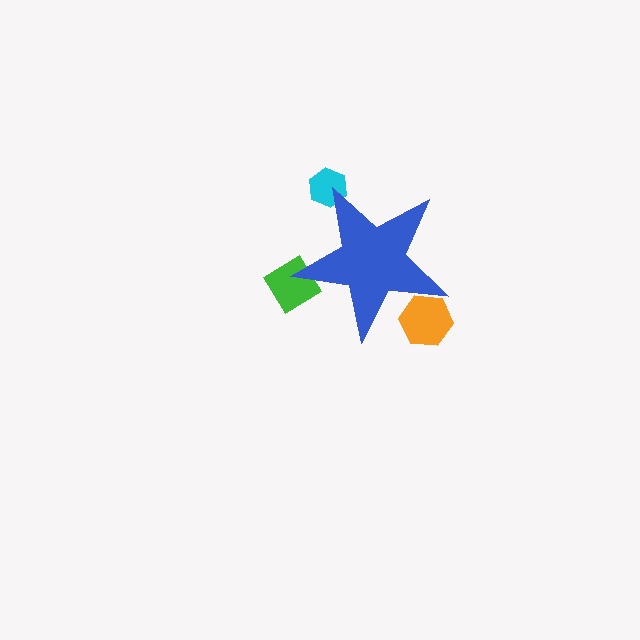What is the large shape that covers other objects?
A blue star.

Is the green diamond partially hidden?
Yes, the green diamond is partially hidden behind the blue star.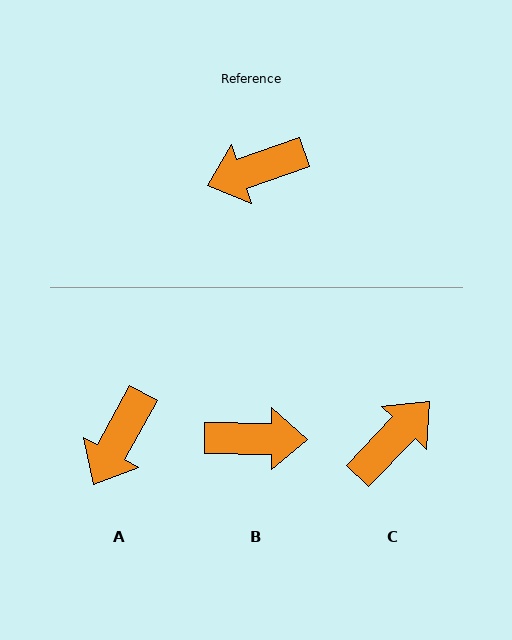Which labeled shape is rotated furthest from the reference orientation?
B, about 161 degrees away.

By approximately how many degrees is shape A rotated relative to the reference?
Approximately 42 degrees counter-clockwise.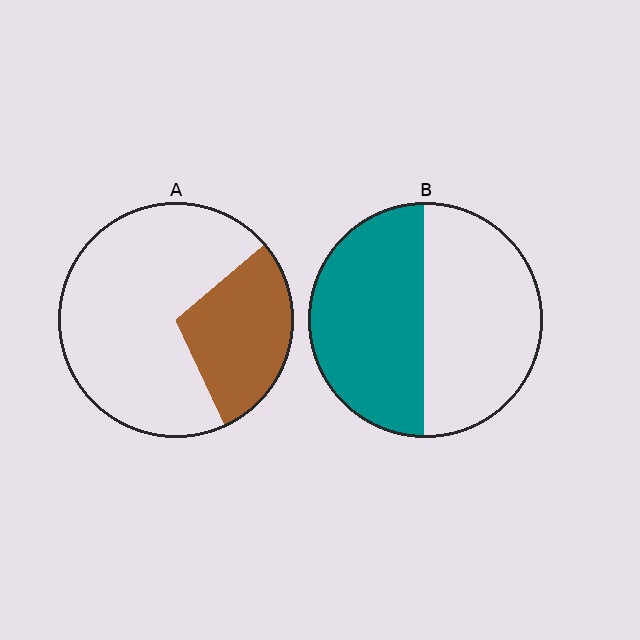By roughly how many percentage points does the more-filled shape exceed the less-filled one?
By roughly 20 percentage points (B over A).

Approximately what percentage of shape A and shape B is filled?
A is approximately 30% and B is approximately 50%.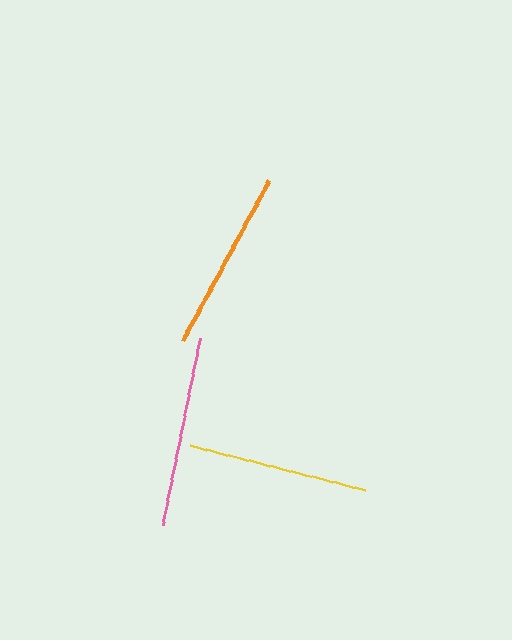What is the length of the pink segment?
The pink segment is approximately 191 pixels long.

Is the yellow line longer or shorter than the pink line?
The pink line is longer than the yellow line.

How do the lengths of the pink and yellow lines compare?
The pink and yellow lines are approximately the same length.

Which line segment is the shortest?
The yellow line is the shortest at approximately 181 pixels.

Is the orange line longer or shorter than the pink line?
The pink line is longer than the orange line.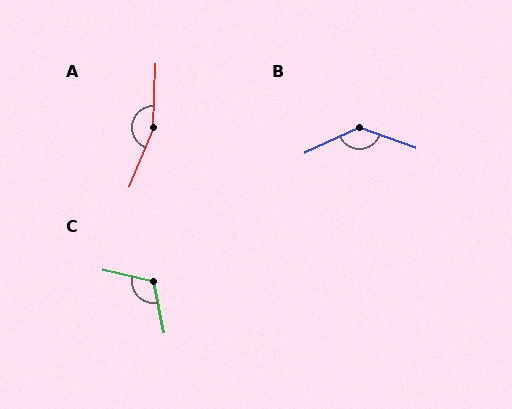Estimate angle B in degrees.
Approximately 135 degrees.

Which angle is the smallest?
C, at approximately 115 degrees.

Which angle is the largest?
A, at approximately 159 degrees.